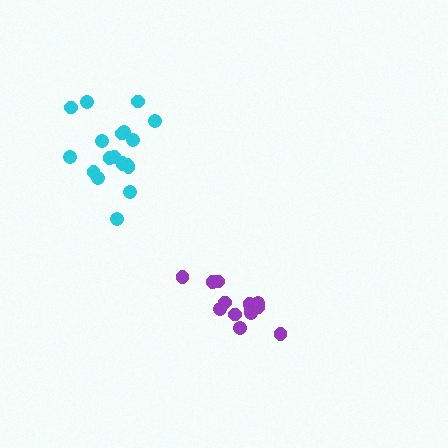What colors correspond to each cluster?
The clusters are colored: purple, cyan.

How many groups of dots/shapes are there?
There are 2 groups.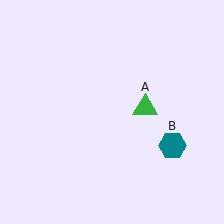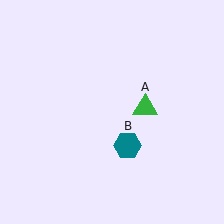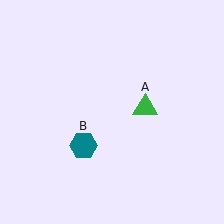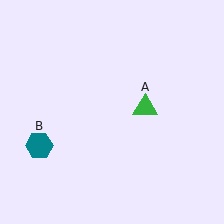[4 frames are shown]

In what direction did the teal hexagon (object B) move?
The teal hexagon (object B) moved left.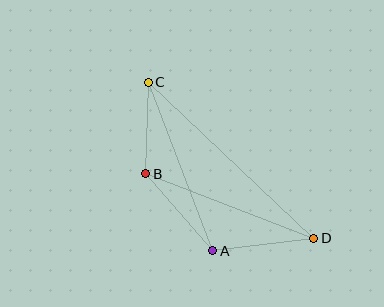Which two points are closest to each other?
Points B and C are closest to each other.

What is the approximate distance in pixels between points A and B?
The distance between A and B is approximately 102 pixels.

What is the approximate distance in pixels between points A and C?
The distance between A and C is approximately 181 pixels.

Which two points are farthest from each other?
Points C and D are farthest from each other.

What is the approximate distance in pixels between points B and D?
The distance between B and D is approximately 180 pixels.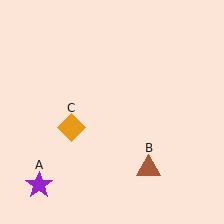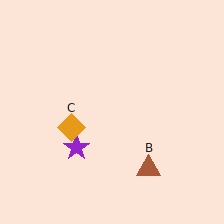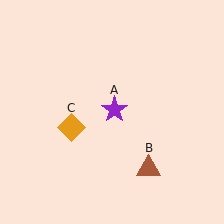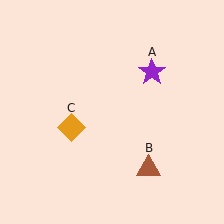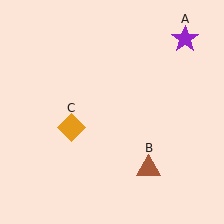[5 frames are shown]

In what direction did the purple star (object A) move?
The purple star (object A) moved up and to the right.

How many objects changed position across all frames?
1 object changed position: purple star (object A).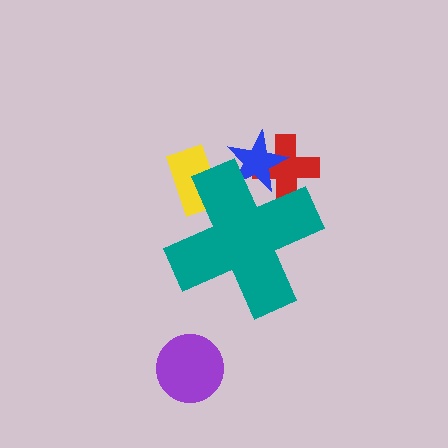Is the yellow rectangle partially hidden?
Yes, the yellow rectangle is partially hidden behind the teal cross.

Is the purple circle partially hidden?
No, the purple circle is fully visible.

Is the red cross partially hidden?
Yes, the red cross is partially hidden behind the teal cross.